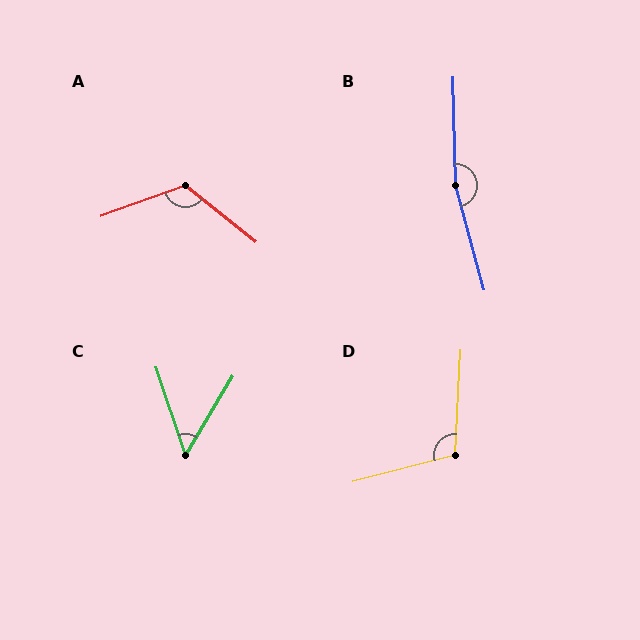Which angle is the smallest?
C, at approximately 49 degrees.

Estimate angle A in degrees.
Approximately 121 degrees.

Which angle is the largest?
B, at approximately 166 degrees.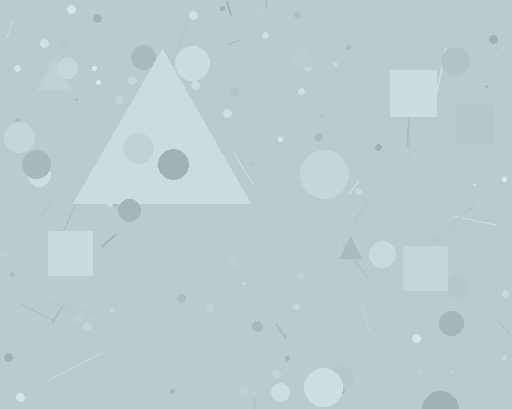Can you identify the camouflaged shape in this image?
The camouflaged shape is a triangle.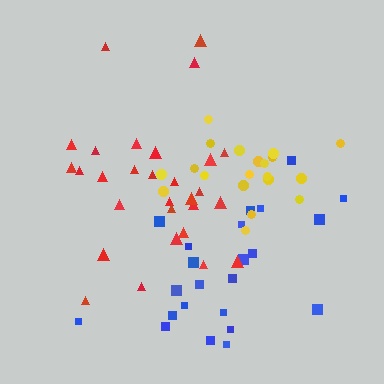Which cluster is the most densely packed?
Yellow.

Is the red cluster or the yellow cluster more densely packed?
Yellow.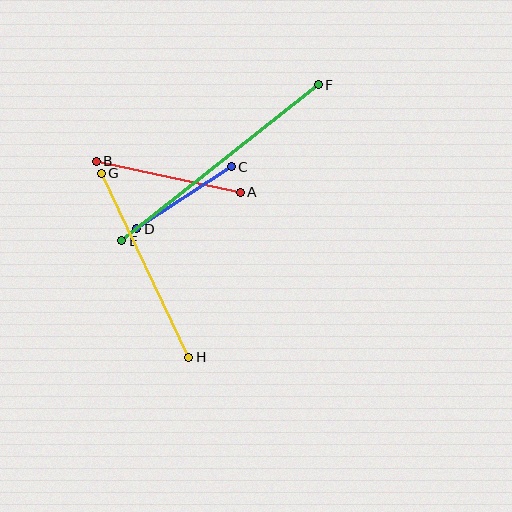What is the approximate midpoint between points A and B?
The midpoint is at approximately (168, 177) pixels.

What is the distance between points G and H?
The distance is approximately 203 pixels.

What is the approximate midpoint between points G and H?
The midpoint is at approximately (145, 265) pixels.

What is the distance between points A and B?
The distance is approximately 148 pixels.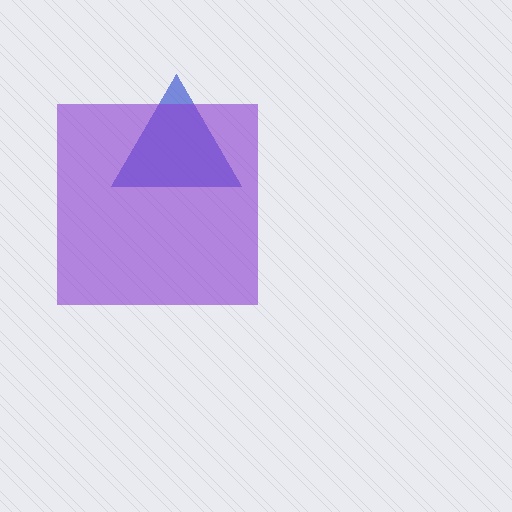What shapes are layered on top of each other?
The layered shapes are: a blue triangle, a purple square.